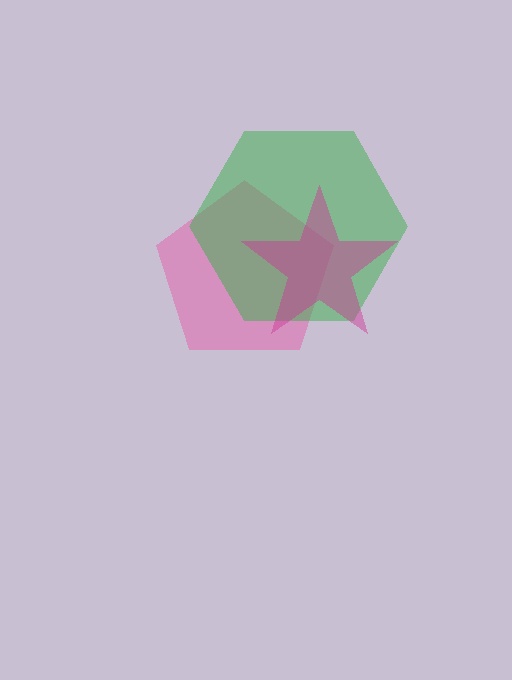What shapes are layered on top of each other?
The layered shapes are: a pink pentagon, a green hexagon, a magenta star.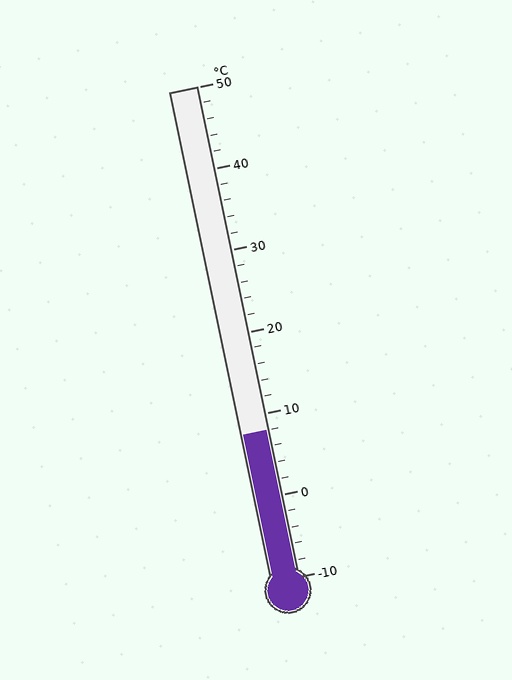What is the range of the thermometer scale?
The thermometer scale ranges from -10°C to 50°C.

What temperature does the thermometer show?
The thermometer shows approximately 8°C.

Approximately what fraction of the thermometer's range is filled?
The thermometer is filled to approximately 30% of its range.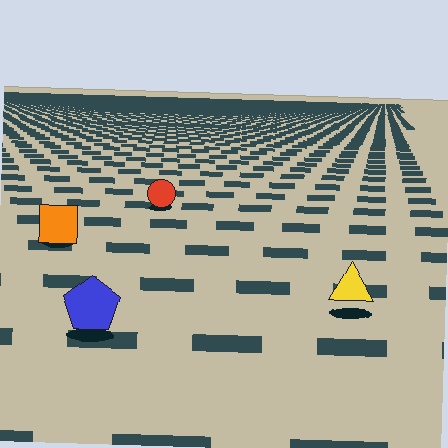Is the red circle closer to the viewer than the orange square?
No. The orange square is closer — you can tell from the texture gradient: the ground texture is coarser near it.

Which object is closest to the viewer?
The blue pentagon is closest. The texture marks near it are larger and more spread out.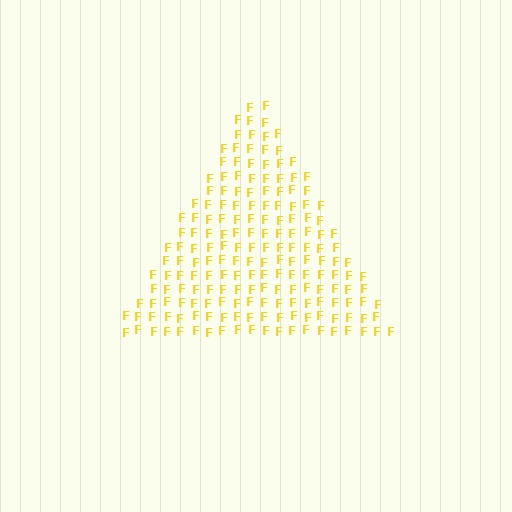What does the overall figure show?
The overall figure shows a triangle.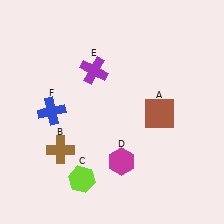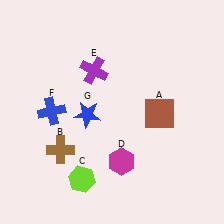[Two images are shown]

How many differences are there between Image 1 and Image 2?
There is 1 difference between the two images.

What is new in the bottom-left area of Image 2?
A blue star (G) was added in the bottom-left area of Image 2.